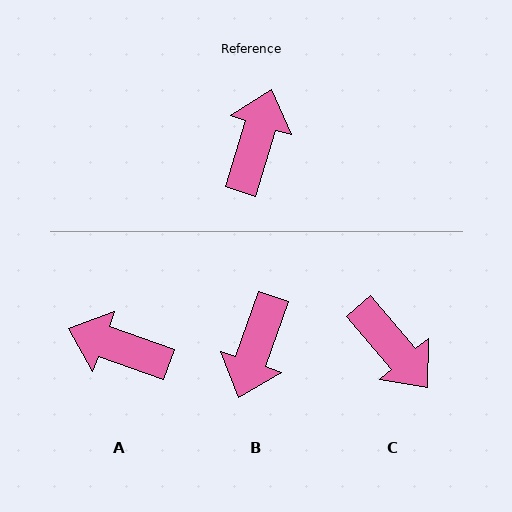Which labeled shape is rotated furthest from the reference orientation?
B, about 178 degrees away.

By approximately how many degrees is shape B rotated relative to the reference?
Approximately 178 degrees counter-clockwise.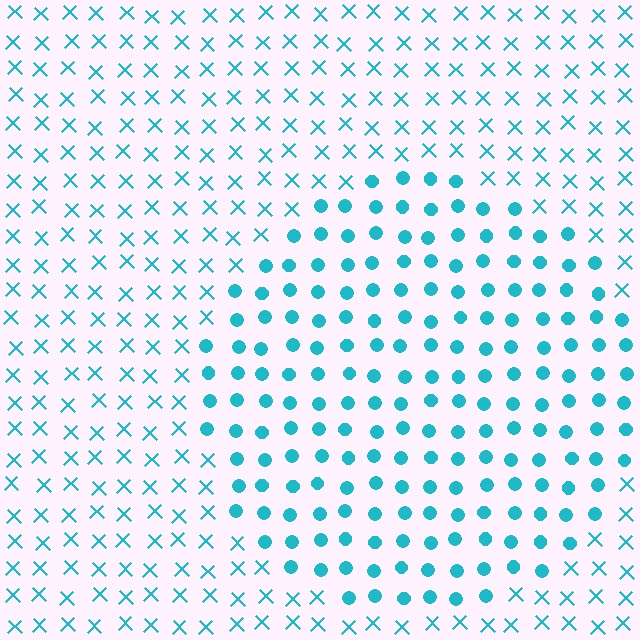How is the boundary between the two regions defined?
The boundary is defined by a change in element shape: circles inside vs. X marks outside. All elements share the same color and spacing.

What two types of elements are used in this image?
The image uses circles inside the circle region and X marks outside it.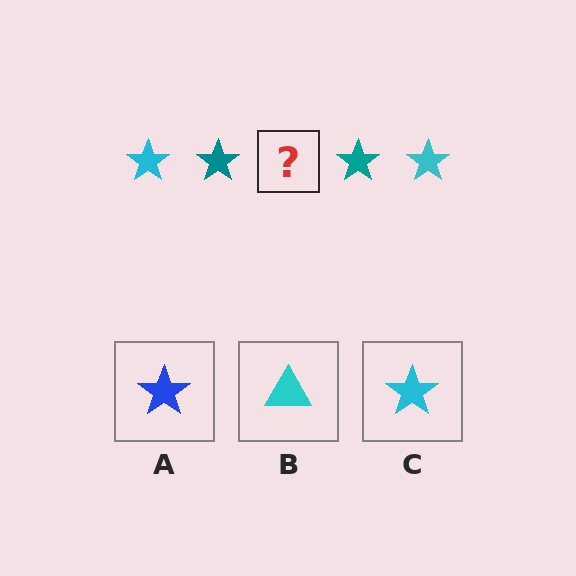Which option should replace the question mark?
Option C.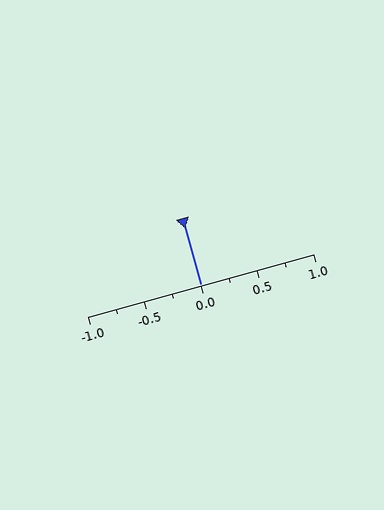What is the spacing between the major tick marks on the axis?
The major ticks are spaced 0.5 apart.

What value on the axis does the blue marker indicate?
The marker indicates approximately 0.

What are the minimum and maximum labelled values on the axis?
The axis runs from -1.0 to 1.0.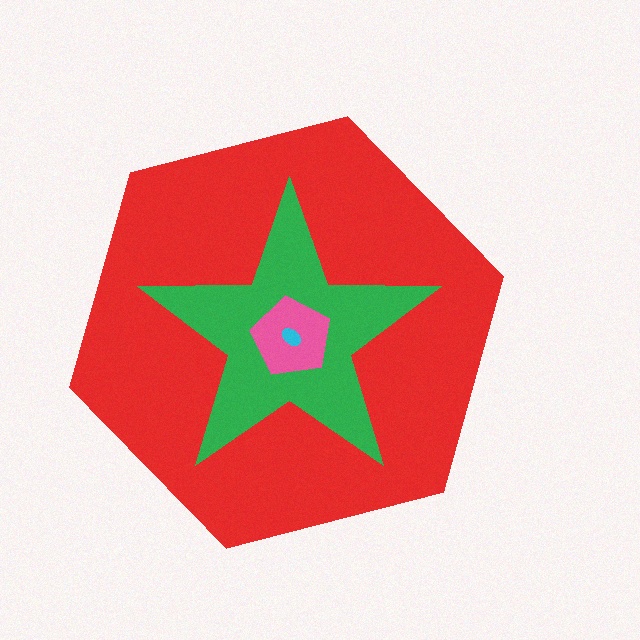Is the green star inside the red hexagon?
Yes.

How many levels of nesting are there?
4.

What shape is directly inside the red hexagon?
The green star.